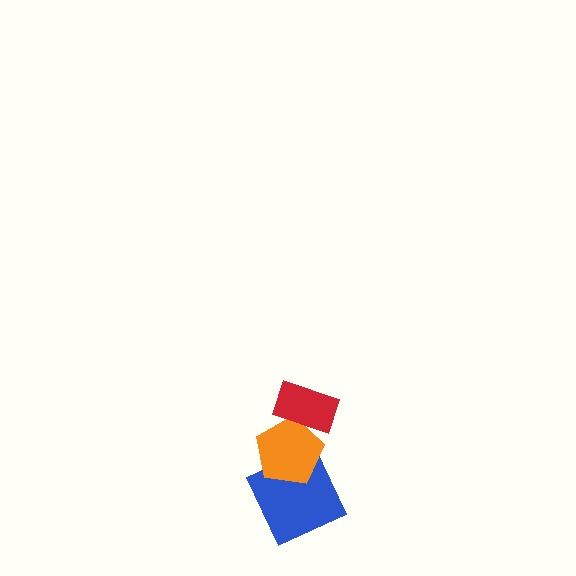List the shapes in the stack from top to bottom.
From top to bottom: the red rectangle, the orange pentagon, the blue square.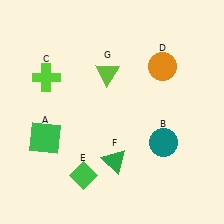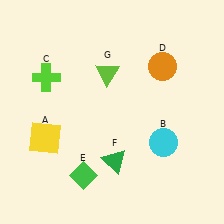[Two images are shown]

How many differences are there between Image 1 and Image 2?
There are 2 differences between the two images.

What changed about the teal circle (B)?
In Image 1, B is teal. In Image 2, it changed to cyan.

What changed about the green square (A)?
In Image 1, A is green. In Image 2, it changed to yellow.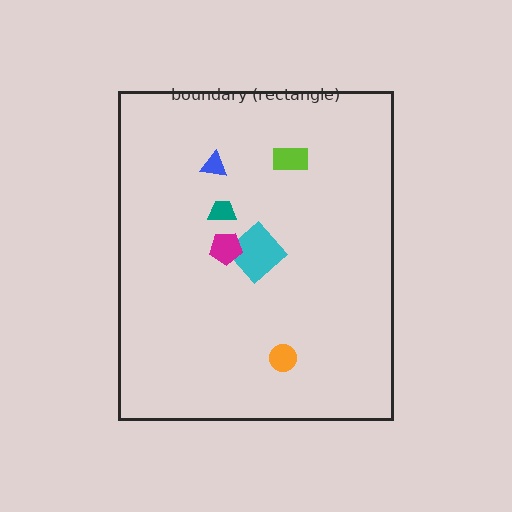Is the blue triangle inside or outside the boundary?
Inside.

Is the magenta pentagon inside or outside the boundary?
Inside.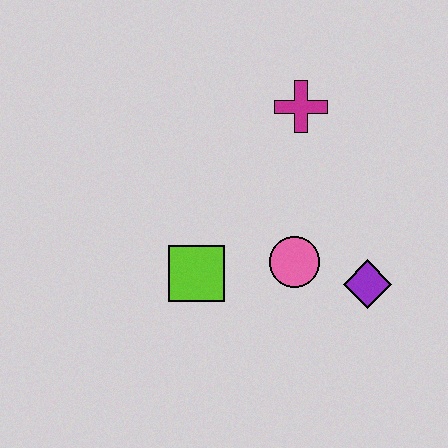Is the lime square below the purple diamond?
No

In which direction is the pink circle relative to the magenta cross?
The pink circle is below the magenta cross.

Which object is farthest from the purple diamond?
The magenta cross is farthest from the purple diamond.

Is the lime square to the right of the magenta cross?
No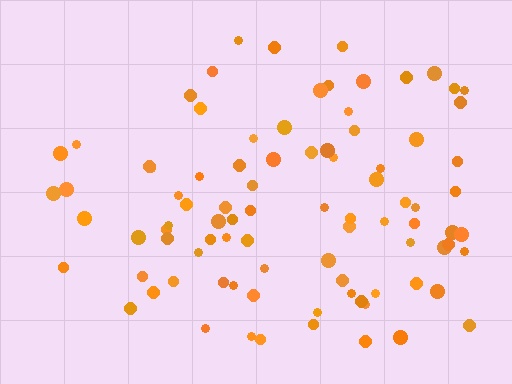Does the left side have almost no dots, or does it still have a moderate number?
Still a moderate number, just noticeably fewer than the right.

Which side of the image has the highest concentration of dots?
The right.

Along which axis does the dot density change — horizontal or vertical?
Horizontal.